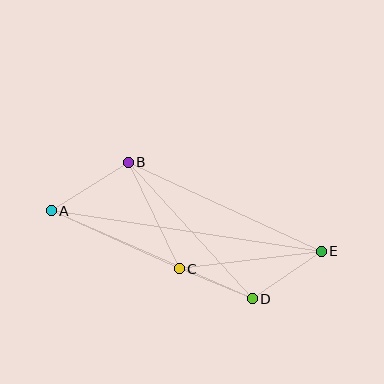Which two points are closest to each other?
Points C and D are closest to each other.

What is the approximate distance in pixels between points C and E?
The distance between C and E is approximately 143 pixels.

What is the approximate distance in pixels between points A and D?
The distance between A and D is approximately 219 pixels.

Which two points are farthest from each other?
Points A and E are farthest from each other.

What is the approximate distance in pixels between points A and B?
The distance between A and B is approximately 91 pixels.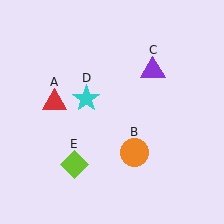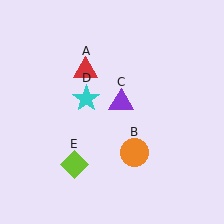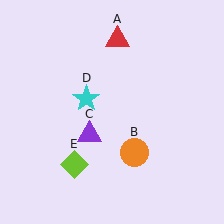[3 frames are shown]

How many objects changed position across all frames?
2 objects changed position: red triangle (object A), purple triangle (object C).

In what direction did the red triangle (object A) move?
The red triangle (object A) moved up and to the right.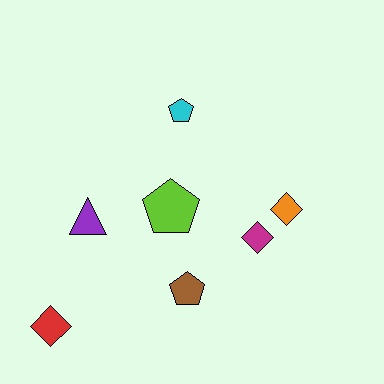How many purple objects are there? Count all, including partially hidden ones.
There is 1 purple object.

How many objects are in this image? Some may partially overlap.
There are 7 objects.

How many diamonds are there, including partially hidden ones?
There are 3 diamonds.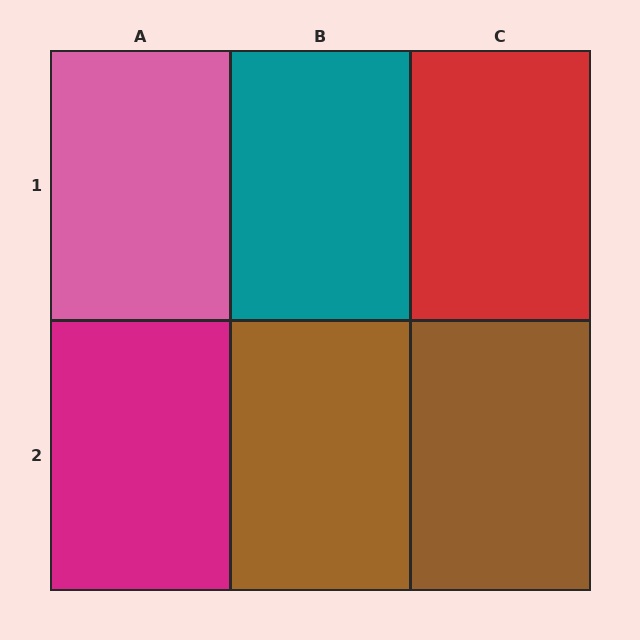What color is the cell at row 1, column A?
Pink.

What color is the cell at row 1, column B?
Teal.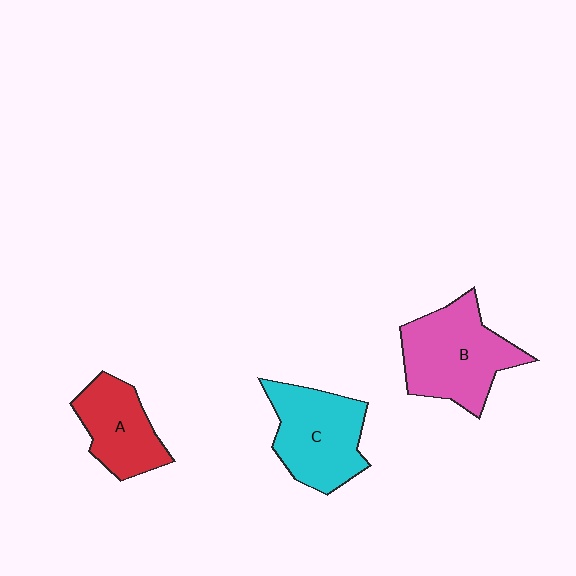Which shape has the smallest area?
Shape A (red).